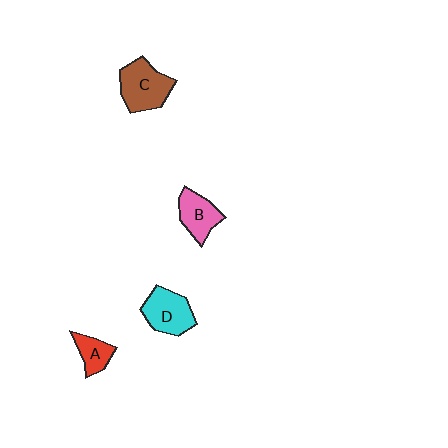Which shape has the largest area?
Shape C (brown).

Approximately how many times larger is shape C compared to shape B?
Approximately 1.4 times.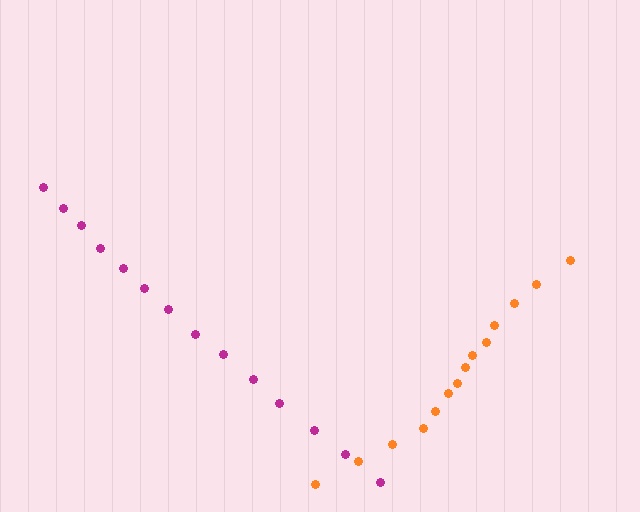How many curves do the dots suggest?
There are 2 distinct paths.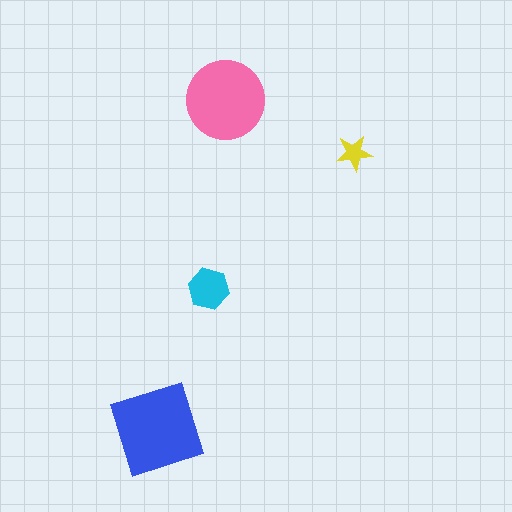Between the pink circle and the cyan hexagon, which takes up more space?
The pink circle.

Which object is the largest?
The blue square.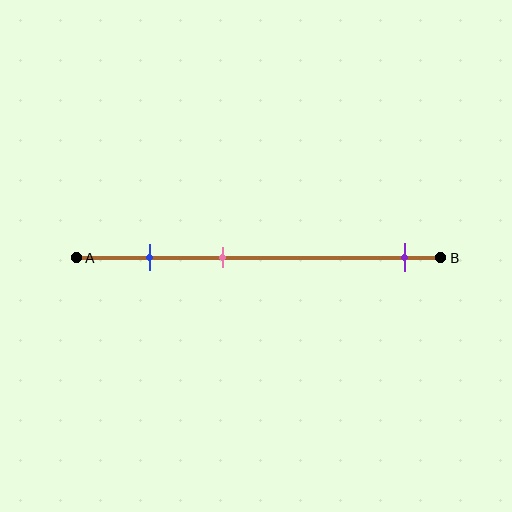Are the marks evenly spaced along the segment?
No, the marks are not evenly spaced.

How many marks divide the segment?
There are 3 marks dividing the segment.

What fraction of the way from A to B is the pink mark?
The pink mark is approximately 40% (0.4) of the way from A to B.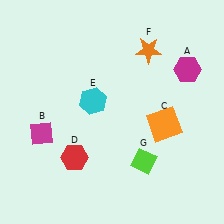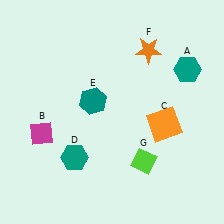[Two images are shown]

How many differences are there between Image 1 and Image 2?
There are 3 differences between the two images.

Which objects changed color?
A changed from magenta to teal. D changed from red to teal. E changed from cyan to teal.